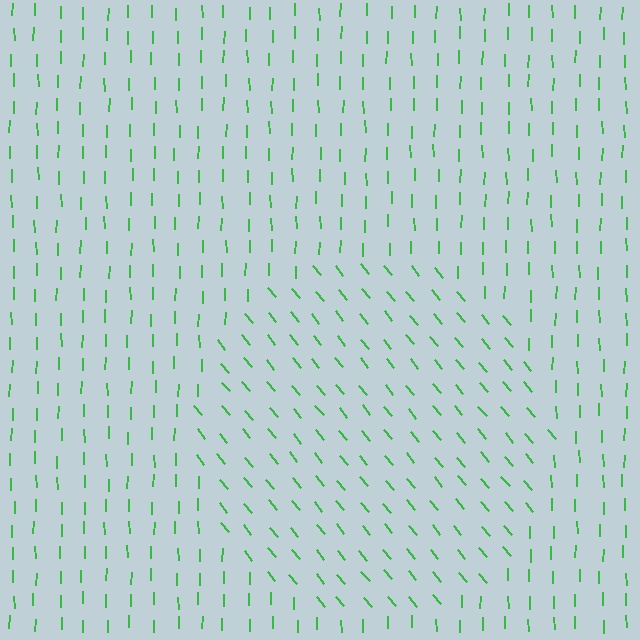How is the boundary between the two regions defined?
The boundary is defined purely by a change in line orientation (approximately 40 degrees difference). All lines are the same color and thickness.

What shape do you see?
I see a circle.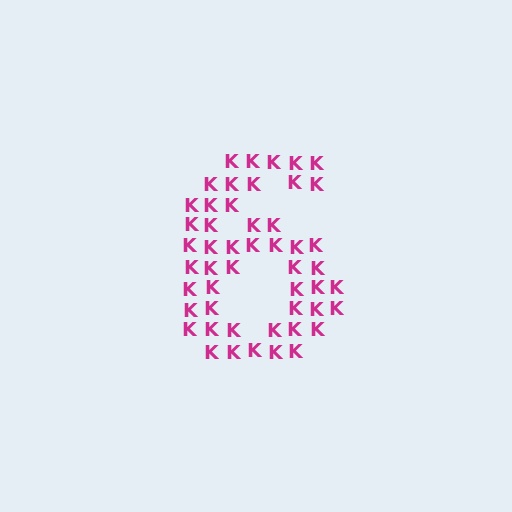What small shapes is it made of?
It is made of small letter K's.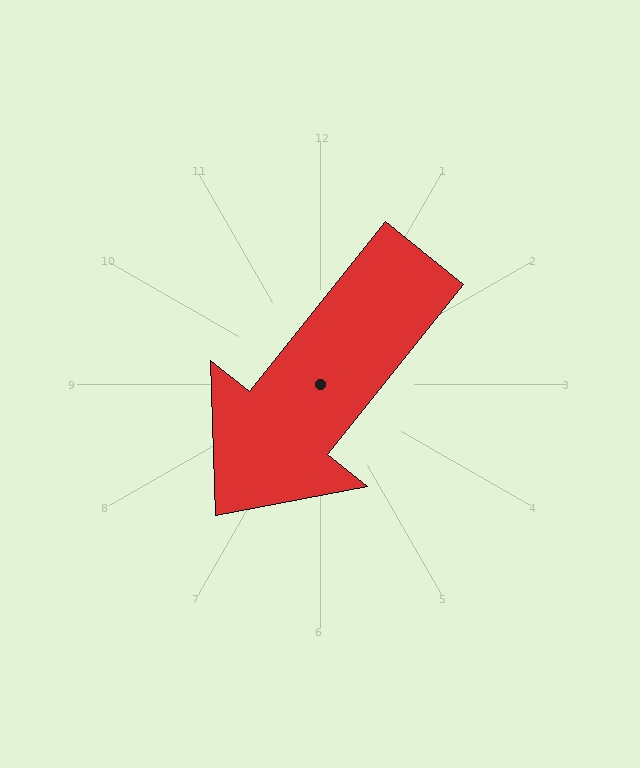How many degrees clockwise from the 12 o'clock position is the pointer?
Approximately 219 degrees.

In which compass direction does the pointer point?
Southwest.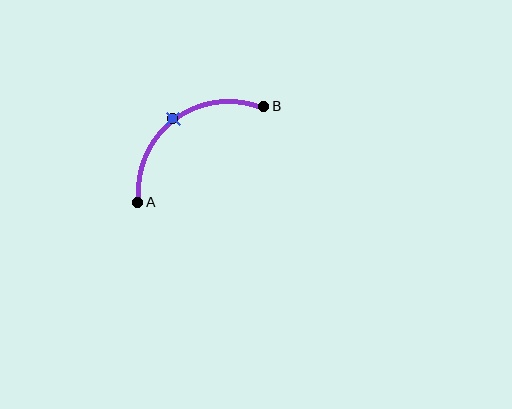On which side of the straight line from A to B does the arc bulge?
The arc bulges above and to the left of the straight line connecting A and B.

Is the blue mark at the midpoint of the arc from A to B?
Yes. The blue mark lies on the arc at equal arc-length from both A and B — it is the arc midpoint.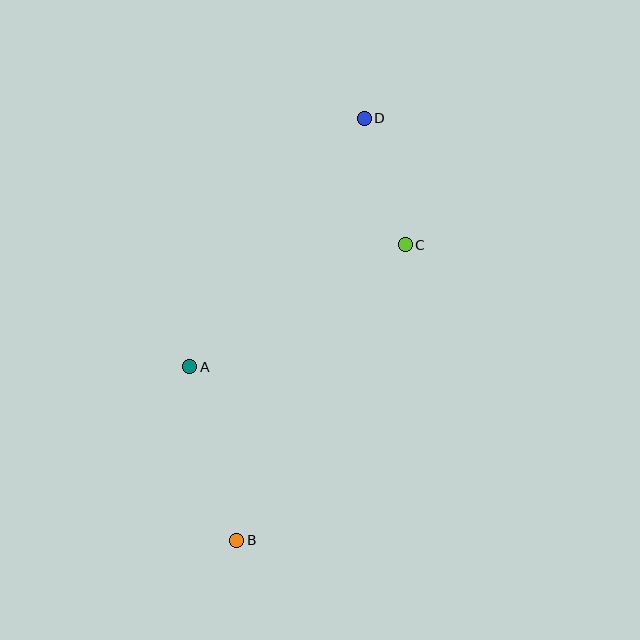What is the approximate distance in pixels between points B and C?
The distance between B and C is approximately 340 pixels.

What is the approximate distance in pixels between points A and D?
The distance between A and D is approximately 304 pixels.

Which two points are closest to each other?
Points C and D are closest to each other.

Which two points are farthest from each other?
Points B and D are farthest from each other.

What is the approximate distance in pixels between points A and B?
The distance between A and B is approximately 180 pixels.